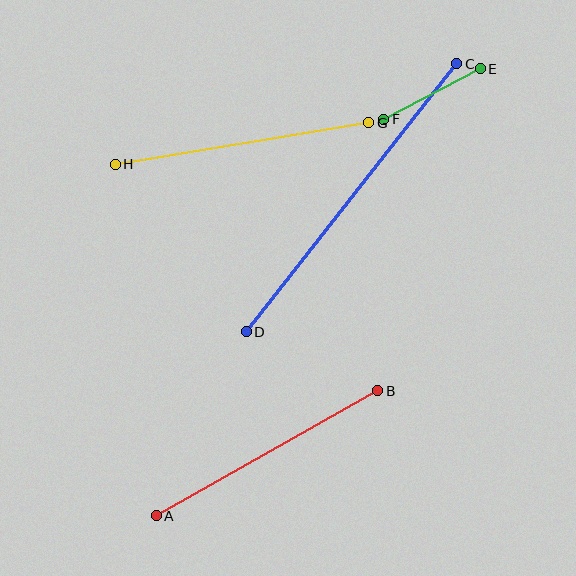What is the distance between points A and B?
The distance is approximately 254 pixels.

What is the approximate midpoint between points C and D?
The midpoint is at approximately (352, 198) pixels.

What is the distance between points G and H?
The distance is approximately 257 pixels.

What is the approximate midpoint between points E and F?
The midpoint is at approximately (432, 94) pixels.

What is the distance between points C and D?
The distance is approximately 341 pixels.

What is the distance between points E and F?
The distance is approximately 109 pixels.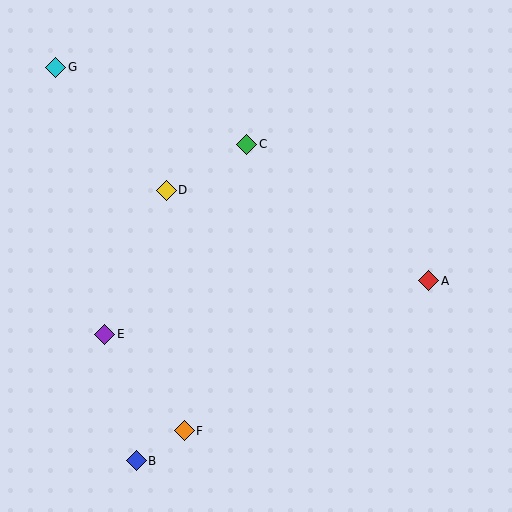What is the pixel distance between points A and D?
The distance between A and D is 278 pixels.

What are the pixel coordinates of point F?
Point F is at (184, 431).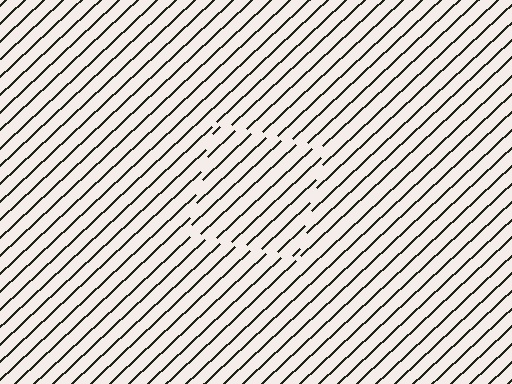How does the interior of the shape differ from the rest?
The interior of the shape contains the same grating, shifted by half a period — the contour is defined by the phase discontinuity where line-ends from the inner and outer gratings abut.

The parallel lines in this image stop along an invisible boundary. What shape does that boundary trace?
An illusory square. The interior of the shape contains the same grating, shifted by half a period — the contour is defined by the phase discontinuity where line-ends from the inner and outer gratings abut.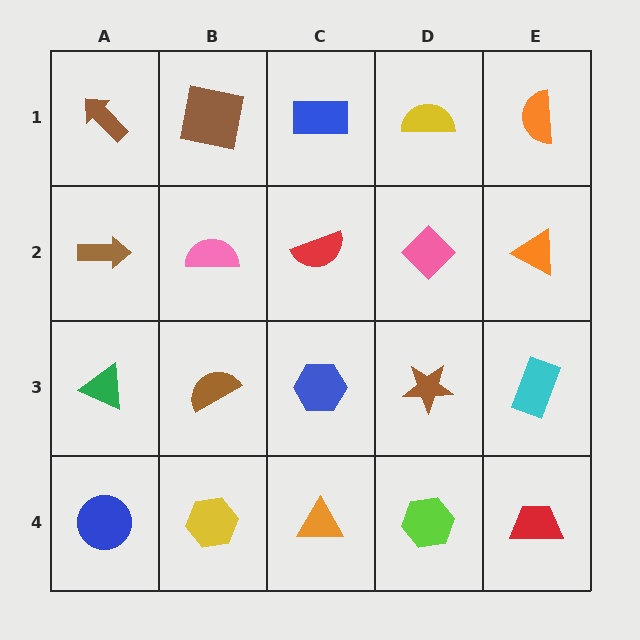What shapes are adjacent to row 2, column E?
An orange semicircle (row 1, column E), a cyan rectangle (row 3, column E), a pink diamond (row 2, column D).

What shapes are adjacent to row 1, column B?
A pink semicircle (row 2, column B), a brown arrow (row 1, column A), a blue rectangle (row 1, column C).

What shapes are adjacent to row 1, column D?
A pink diamond (row 2, column D), a blue rectangle (row 1, column C), an orange semicircle (row 1, column E).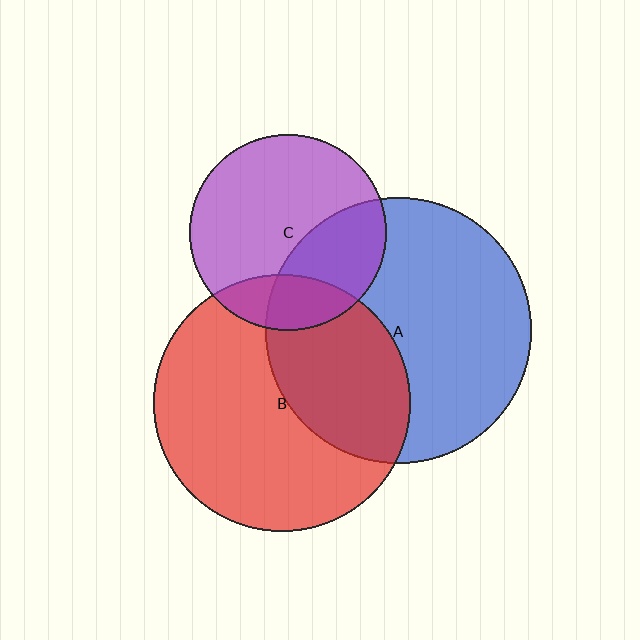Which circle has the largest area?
Circle A (blue).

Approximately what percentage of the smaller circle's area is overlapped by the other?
Approximately 35%.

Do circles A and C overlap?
Yes.